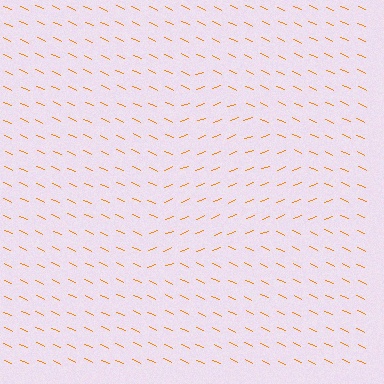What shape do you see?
I see a triangle.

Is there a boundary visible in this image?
Yes, there is a texture boundary formed by a change in line orientation.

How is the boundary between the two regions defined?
The boundary is defined purely by a change in line orientation (approximately 45 degrees difference). All lines are the same color and thickness.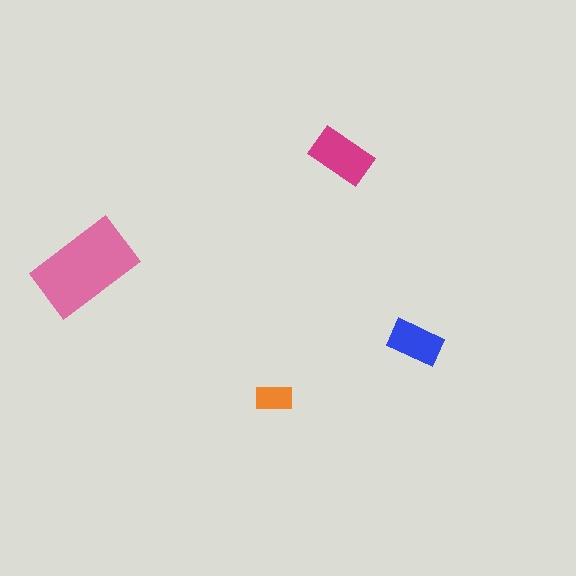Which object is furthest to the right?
The blue rectangle is rightmost.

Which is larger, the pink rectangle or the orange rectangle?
The pink one.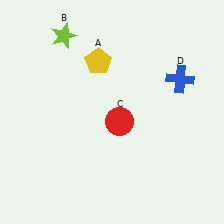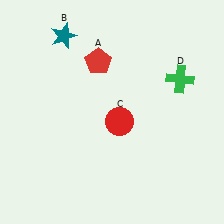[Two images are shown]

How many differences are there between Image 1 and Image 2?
There are 3 differences between the two images.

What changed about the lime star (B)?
In Image 1, B is lime. In Image 2, it changed to teal.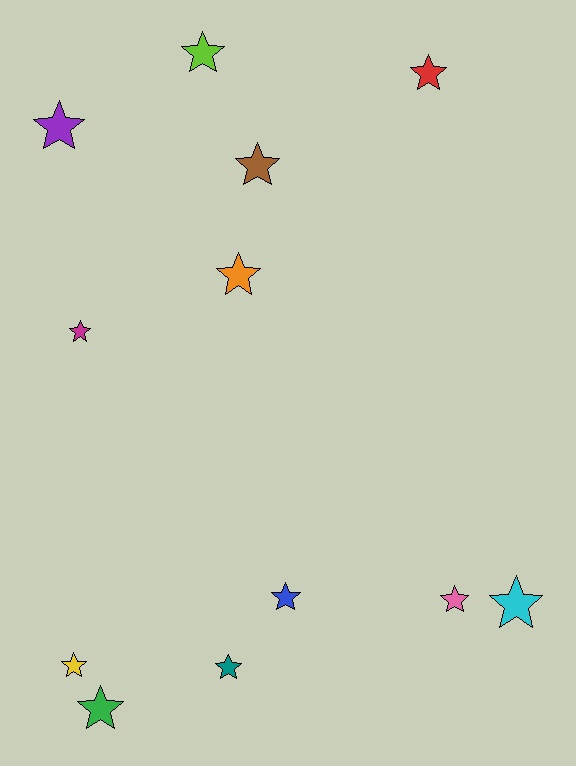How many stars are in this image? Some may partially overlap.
There are 12 stars.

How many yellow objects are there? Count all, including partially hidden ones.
There is 1 yellow object.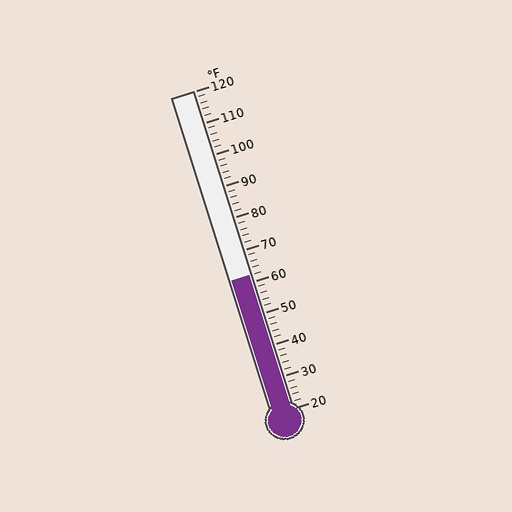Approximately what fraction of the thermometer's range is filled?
The thermometer is filled to approximately 40% of its range.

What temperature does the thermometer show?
The thermometer shows approximately 62°F.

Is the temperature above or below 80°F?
The temperature is below 80°F.